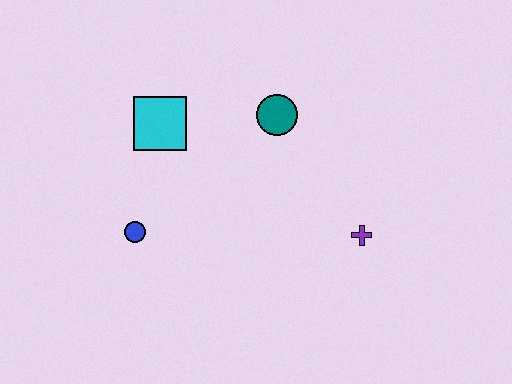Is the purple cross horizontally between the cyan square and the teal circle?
No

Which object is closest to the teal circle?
The cyan square is closest to the teal circle.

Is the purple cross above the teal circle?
No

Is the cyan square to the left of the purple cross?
Yes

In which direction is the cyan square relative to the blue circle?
The cyan square is above the blue circle.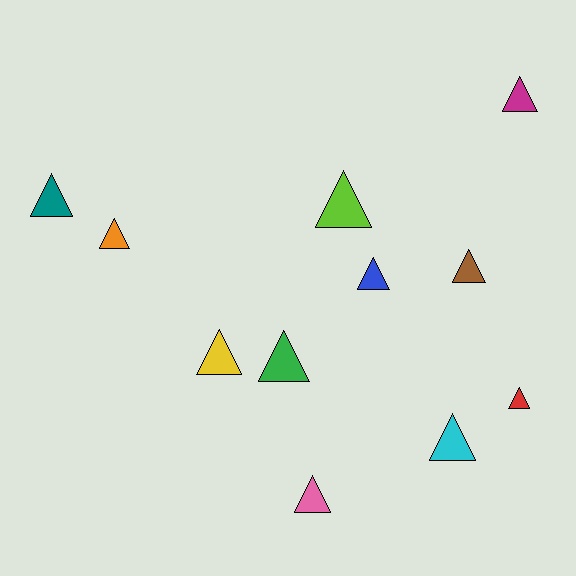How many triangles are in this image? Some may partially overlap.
There are 11 triangles.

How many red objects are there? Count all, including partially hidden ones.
There is 1 red object.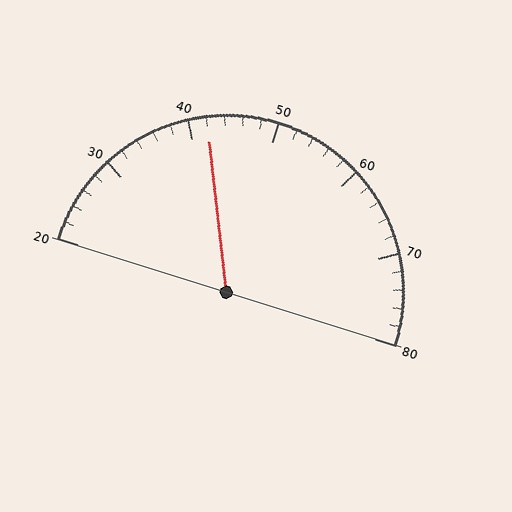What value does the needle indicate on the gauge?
The needle indicates approximately 42.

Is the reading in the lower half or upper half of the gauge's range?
The reading is in the lower half of the range (20 to 80).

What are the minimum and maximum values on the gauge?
The gauge ranges from 20 to 80.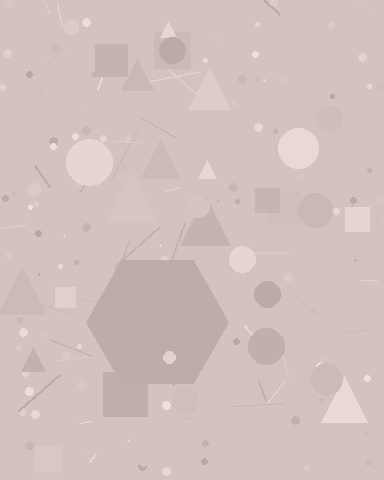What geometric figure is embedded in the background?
A hexagon is embedded in the background.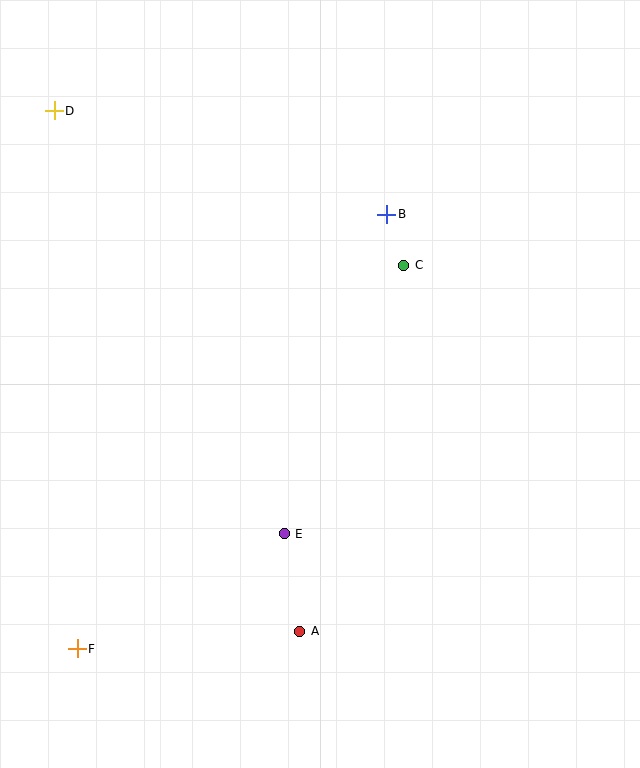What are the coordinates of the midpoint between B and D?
The midpoint between B and D is at (221, 163).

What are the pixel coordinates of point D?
Point D is at (54, 111).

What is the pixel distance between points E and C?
The distance between E and C is 294 pixels.